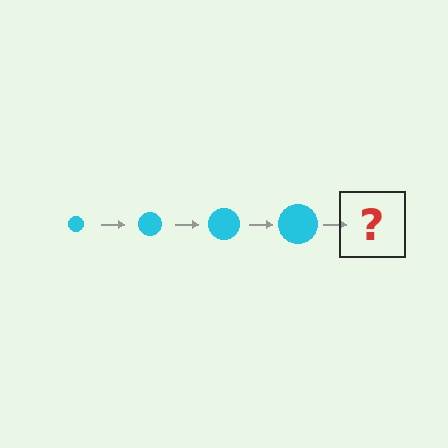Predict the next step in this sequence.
The next step is a cyan circle, larger than the previous one.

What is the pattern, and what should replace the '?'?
The pattern is that the circle gets progressively larger each step. The '?' should be a cyan circle, larger than the previous one.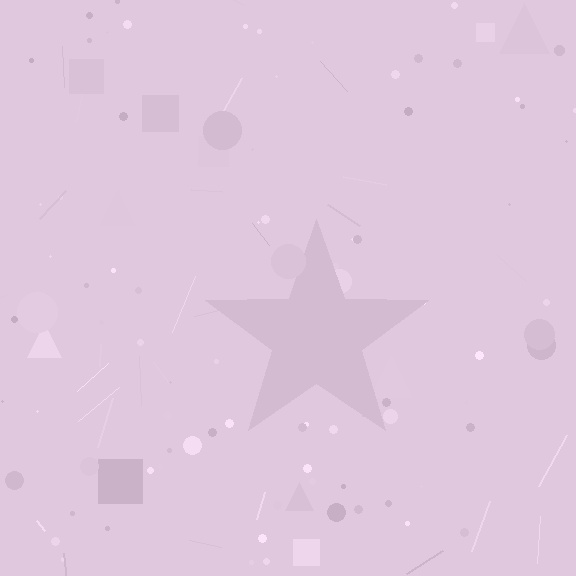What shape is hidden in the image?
A star is hidden in the image.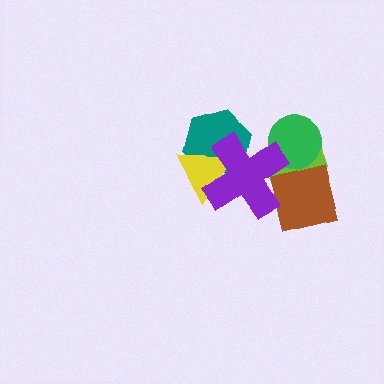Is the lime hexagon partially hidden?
Yes, it is partially covered by another shape.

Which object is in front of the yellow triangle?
The purple cross is in front of the yellow triangle.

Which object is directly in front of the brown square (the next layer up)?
The green circle is directly in front of the brown square.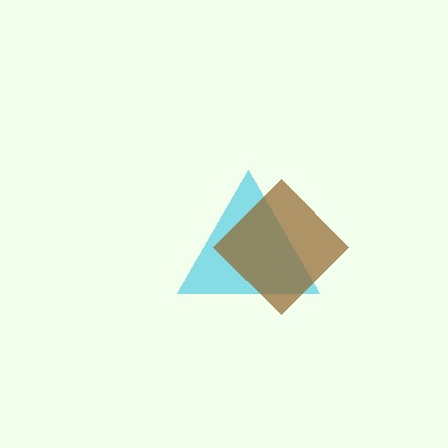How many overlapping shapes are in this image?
There are 2 overlapping shapes in the image.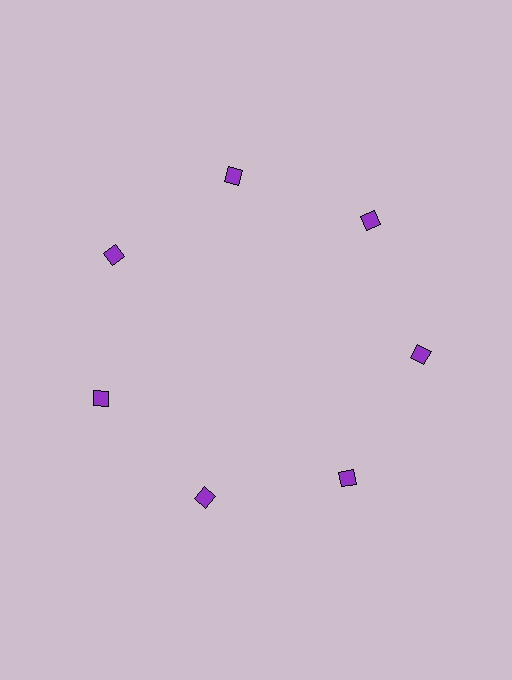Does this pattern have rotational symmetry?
Yes, this pattern has 7-fold rotational symmetry. It looks the same after rotating 51 degrees around the center.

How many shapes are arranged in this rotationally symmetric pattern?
There are 7 shapes, arranged in 7 groups of 1.